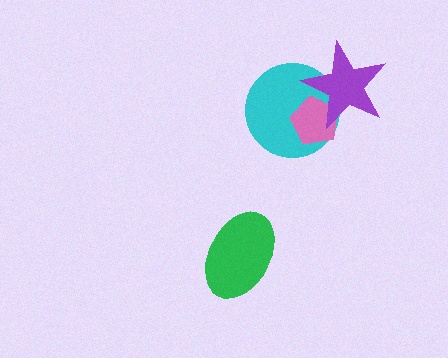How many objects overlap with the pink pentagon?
2 objects overlap with the pink pentagon.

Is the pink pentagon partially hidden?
Yes, it is partially covered by another shape.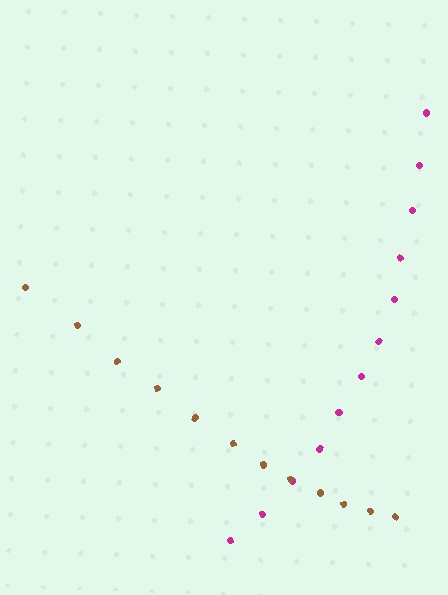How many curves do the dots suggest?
There are 2 distinct paths.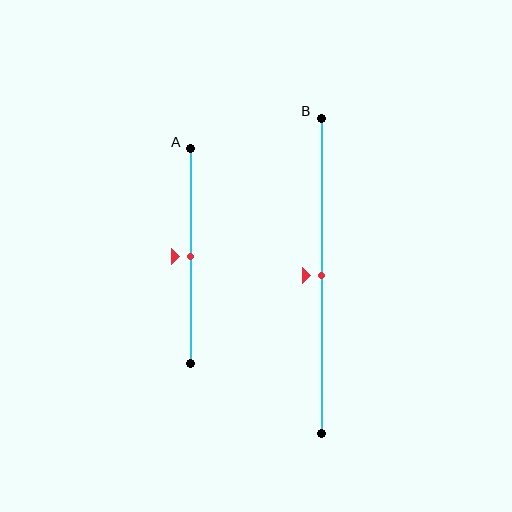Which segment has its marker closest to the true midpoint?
Segment A has its marker closest to the true midpoint.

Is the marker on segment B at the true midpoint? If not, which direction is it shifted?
Yes, the marker on segment B is at the true midpoint.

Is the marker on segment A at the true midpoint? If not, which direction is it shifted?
Yes, the marker on segment A is at the true midpoint.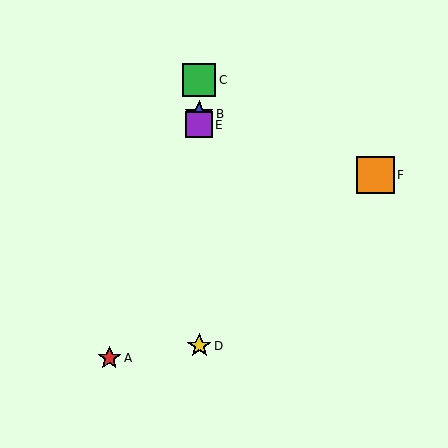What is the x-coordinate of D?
Object D is at x≈199.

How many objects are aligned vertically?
4 objects (B, C, D, E) are aligned vertically.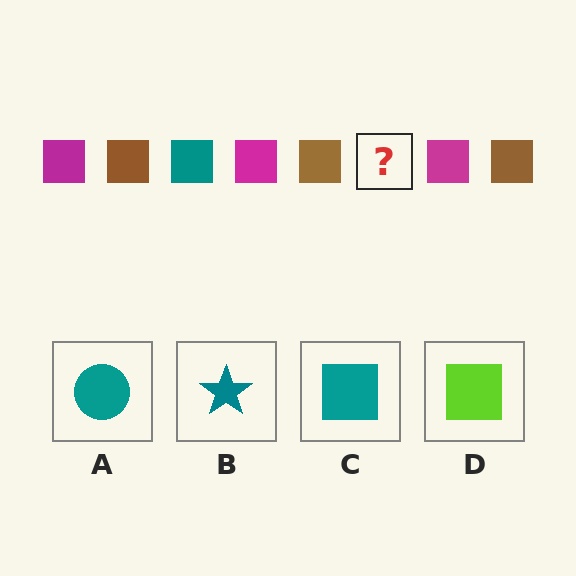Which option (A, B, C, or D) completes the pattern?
C.